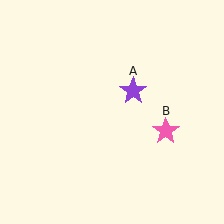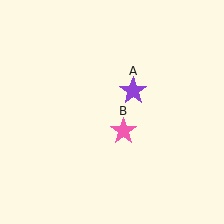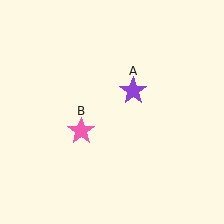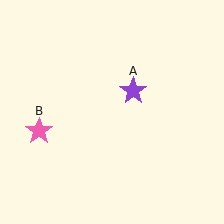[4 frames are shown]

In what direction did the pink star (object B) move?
The pink star (object B) moved left.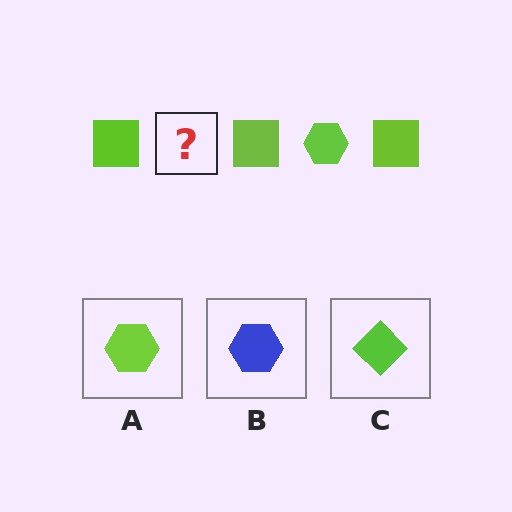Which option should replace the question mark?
Option A.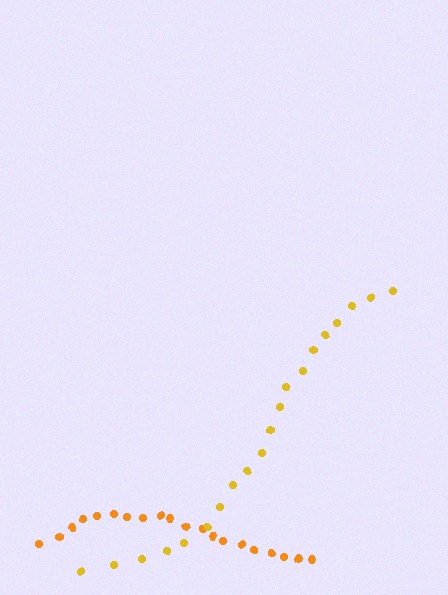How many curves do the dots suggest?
There are 2 distinct paths.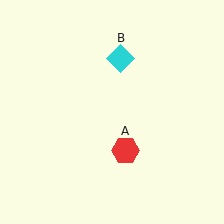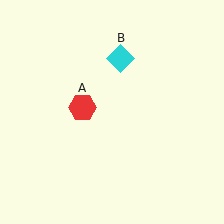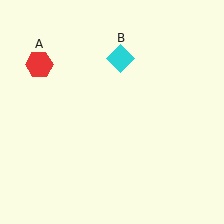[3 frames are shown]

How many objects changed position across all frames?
1 object changed position: red hexagon (object A).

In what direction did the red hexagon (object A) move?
The red hexagon (object A) moved up and to the left.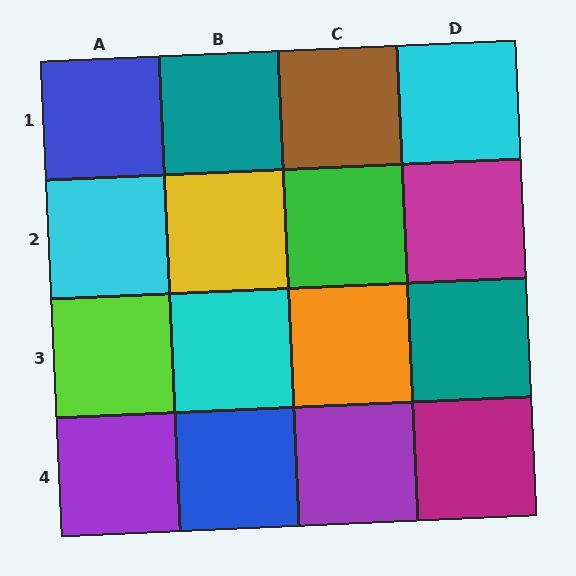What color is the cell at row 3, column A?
Lime.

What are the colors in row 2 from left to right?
Cyan, yellow, green, magenta.